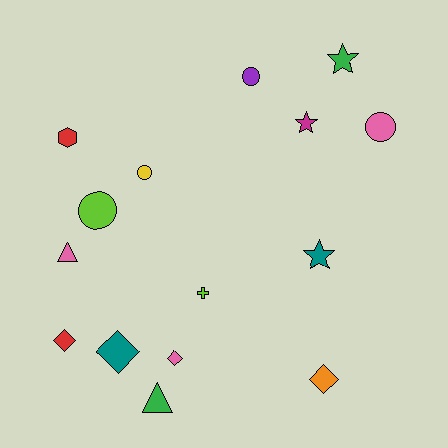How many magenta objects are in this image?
There is 1 magenta object.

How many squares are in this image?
There are no squares.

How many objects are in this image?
There are 15 objects.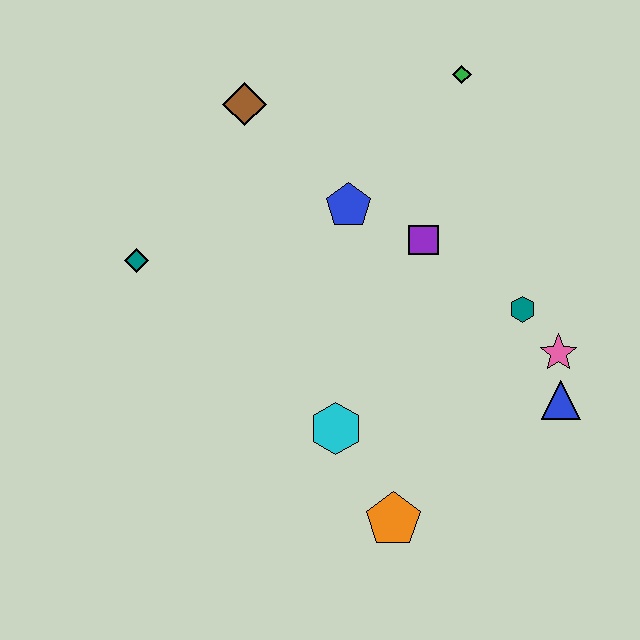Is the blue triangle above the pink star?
No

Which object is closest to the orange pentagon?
The cyan hexagon is closest to the orange pentagon.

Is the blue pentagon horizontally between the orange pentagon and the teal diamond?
Yes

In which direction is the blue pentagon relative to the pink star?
The blue pentagon is to the left of the pink star.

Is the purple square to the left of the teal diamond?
No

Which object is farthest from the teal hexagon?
The teal diamond is farthest from the teal hexagon.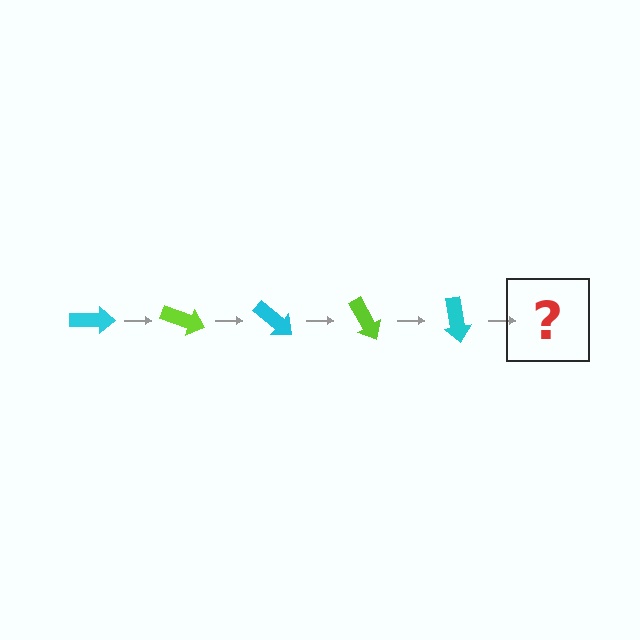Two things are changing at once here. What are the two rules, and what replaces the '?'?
The two rules are that it rotates 20 degrees each step and the color cycles through cyan and lime. The '?' should be a lime arrow, rotated 100 degrees from the start.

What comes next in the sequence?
The next element should be a lime arrow, rotated 100 degrees from the start.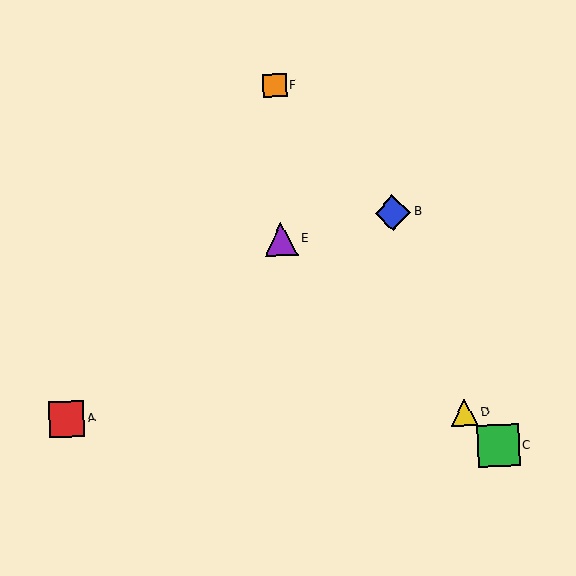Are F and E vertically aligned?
Yes, both are at x≈275.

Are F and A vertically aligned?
No, F is at x≈275 and A is at x≈66.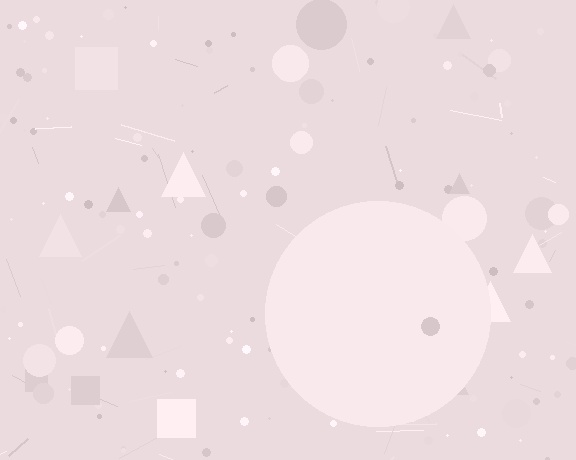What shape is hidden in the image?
A circle is hidden in the image.